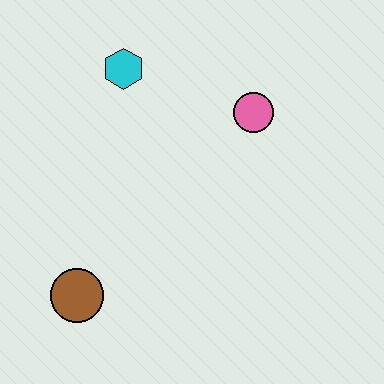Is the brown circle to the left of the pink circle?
Yes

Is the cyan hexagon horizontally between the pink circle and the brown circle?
Yes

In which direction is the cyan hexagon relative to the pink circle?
The cyan hexagon is to the left of the pink circle.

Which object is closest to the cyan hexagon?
The pink circle is closest to the cyan hexagon.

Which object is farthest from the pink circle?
The brown circle is farthest from the pink circle.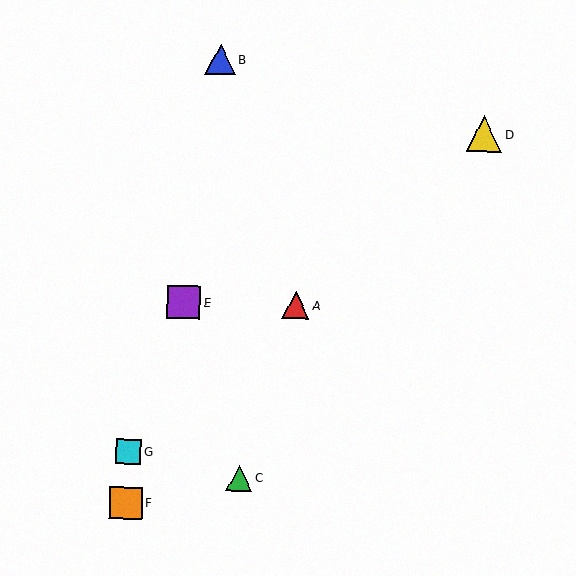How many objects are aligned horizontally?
2 objects (A, E) are aligned horizontally.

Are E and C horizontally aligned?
No, E is at y≈302 and C is at y≈478.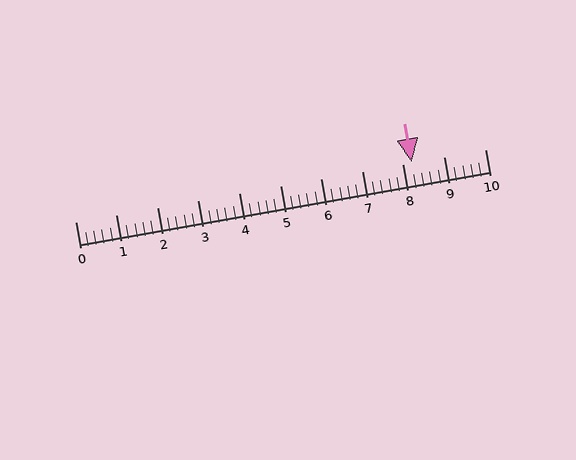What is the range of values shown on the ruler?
The ruler shows values from 0 to 10.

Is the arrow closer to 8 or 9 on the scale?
The arrow is closer to 8.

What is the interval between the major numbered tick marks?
The major tick marks are spaced 1 units apart.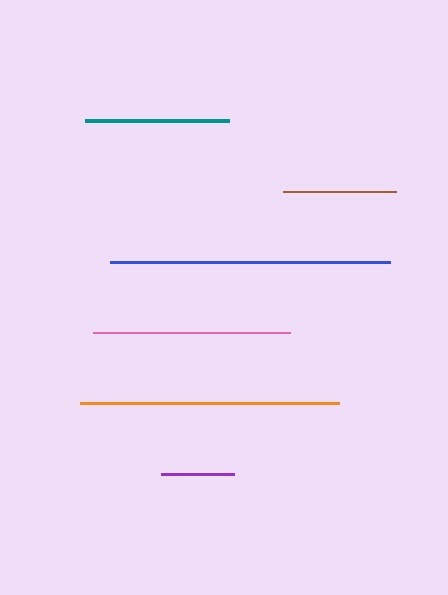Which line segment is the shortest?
The purple line is the shortest at approximately 73 pixels.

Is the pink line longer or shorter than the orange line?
The orange line is longer than the pink line.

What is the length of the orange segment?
The orange segment is approximately 258 pixels long.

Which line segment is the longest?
The blue line is the longest at approximately 280 pixels.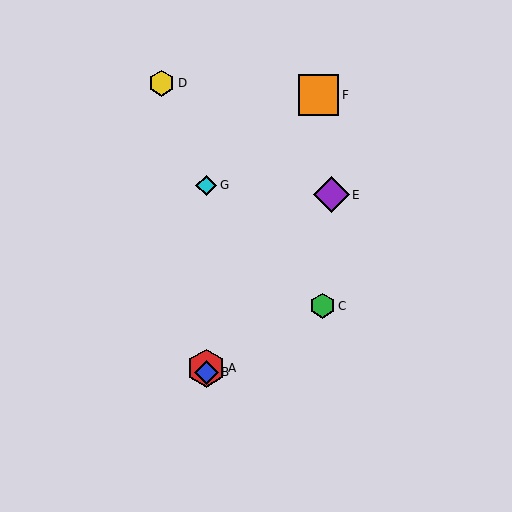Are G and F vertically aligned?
No, G is at x≈206 and F is at x≈319.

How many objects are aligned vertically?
3 objects (A, B, G) are aligned vertically.